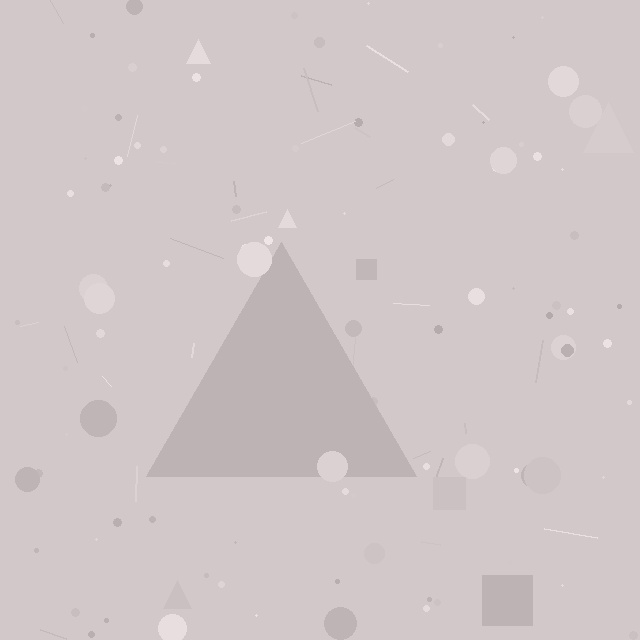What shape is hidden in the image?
A triangle is hidden in the image.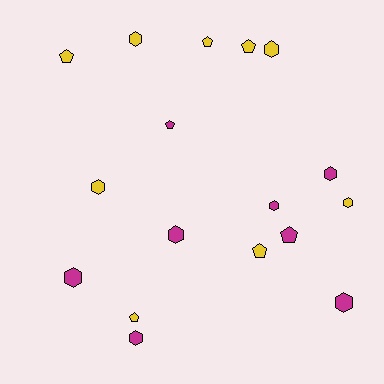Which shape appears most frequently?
Hexagon, with 10 objects.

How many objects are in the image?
There are 17 objects.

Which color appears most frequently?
Yellow, with 9 objects.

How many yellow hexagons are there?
There are 4 yellow hexagons.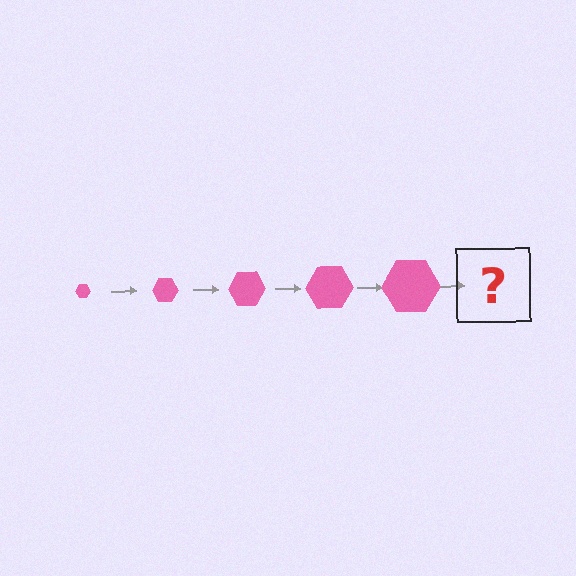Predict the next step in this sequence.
The next step is a pink hexagon, larger than the previous one.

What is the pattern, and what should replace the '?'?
The pattern is that the hexagon gets progressively larger each step. The '?' should be a pink hexagon, larger than the previous one.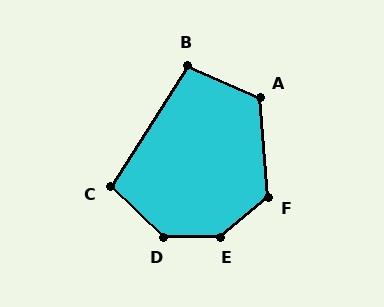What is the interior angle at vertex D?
Approximately 137 degrees (obtuse).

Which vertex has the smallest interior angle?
B, at approximately 98 degrees.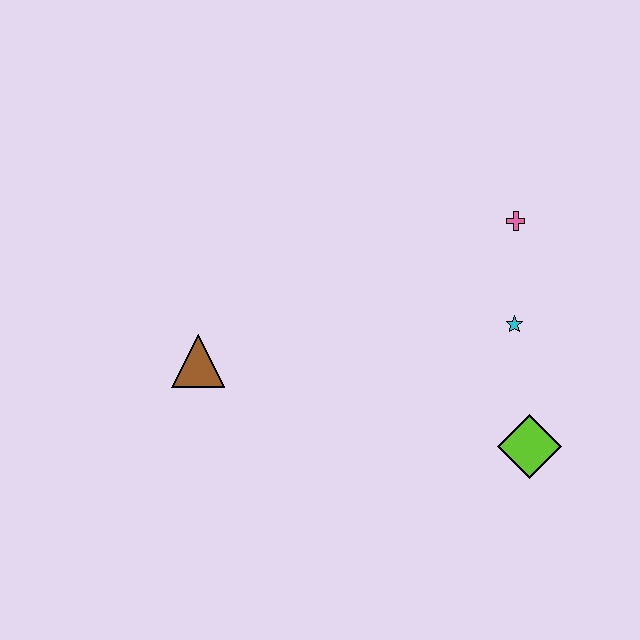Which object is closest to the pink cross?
The cyan star is closest to the pink cross.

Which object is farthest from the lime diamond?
The brown triangle is farthest from the lime diamond.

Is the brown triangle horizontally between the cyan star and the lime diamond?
No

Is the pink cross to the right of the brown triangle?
Yes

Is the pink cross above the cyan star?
Yes